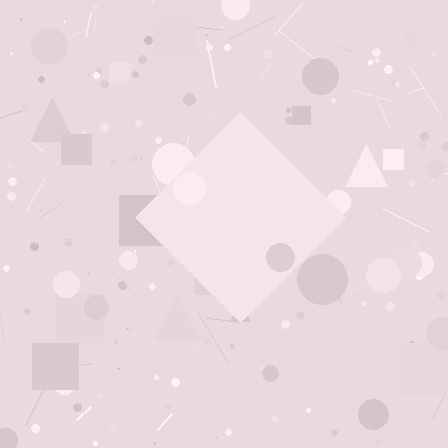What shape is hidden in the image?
A diamond is hidden in the image.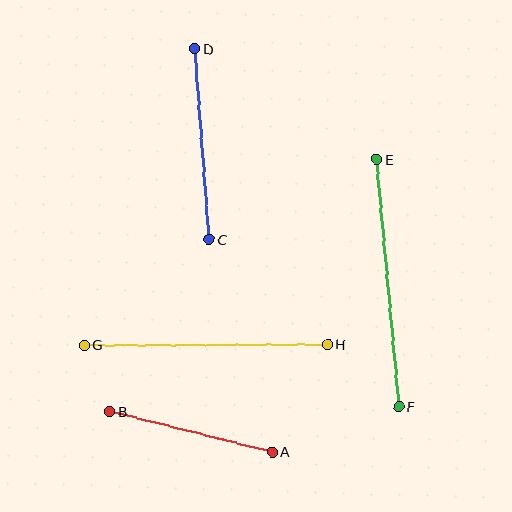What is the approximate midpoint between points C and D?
The midpoint is at approximately (202, 144) pixels.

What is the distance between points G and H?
The distance is approximately 243 pixels.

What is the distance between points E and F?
The distance is approximately 248 pixels.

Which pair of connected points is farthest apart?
Points E and F are farthest apart.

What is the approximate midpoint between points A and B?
The midpoint is at approximately (191, 432) pixels.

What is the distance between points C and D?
The distance is approximately 191 pixels.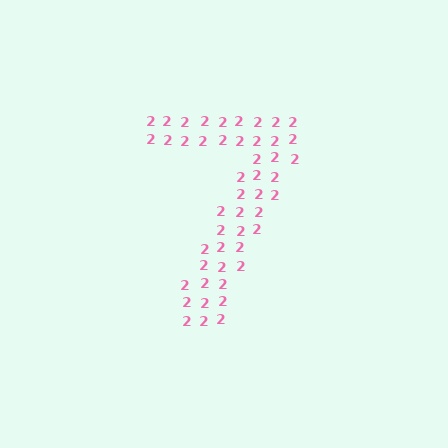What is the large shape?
The large shape is the digit 7.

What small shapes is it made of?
It is made of small digit 2's.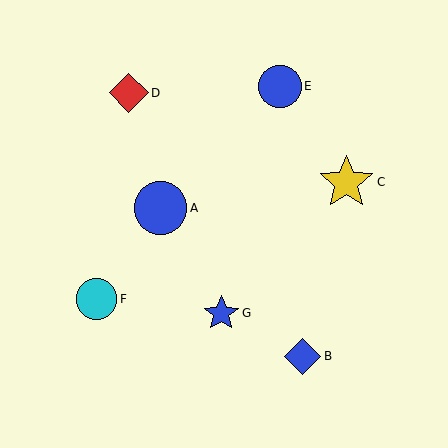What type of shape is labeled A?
Shape A is a blue circle.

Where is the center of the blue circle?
The center of the blue circle is at (161, 208).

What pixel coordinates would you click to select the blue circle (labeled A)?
Click at (161, 208) to select the blue circle A.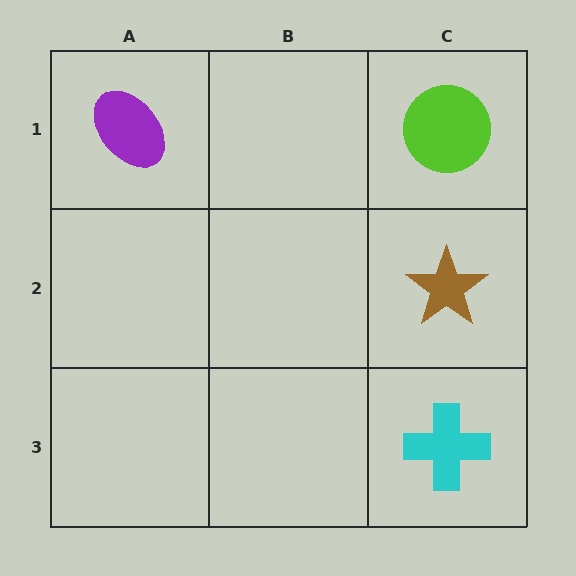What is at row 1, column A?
A purple ellipse.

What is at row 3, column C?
A cyan cross.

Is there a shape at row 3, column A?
No, that cell is empty.